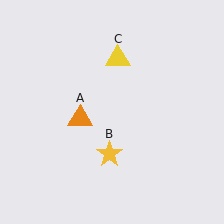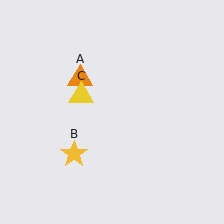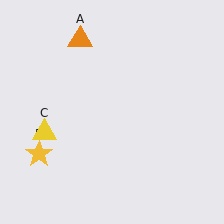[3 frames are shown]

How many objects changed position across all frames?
3 objects changed position: orange triangle (object A), yellow star (object B), yellow triangle (object C).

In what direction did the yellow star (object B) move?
The yellow star (object B) moved left.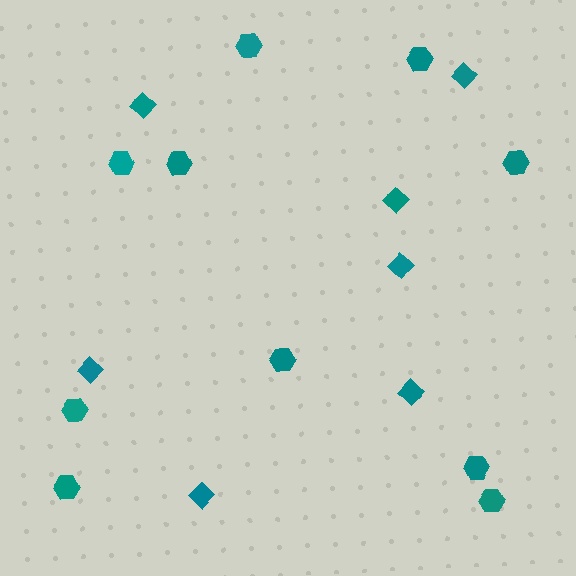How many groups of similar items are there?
There are 2 groups: one group of hexagons (10) and one group of diamonds (7).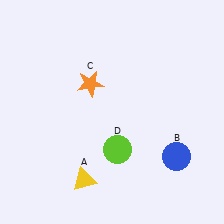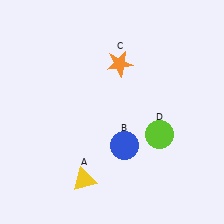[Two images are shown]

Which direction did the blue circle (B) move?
The blue circle (B) moved left.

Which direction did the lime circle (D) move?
The lime circle (D) moved right.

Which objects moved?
The objects that moved are: the blue circle (B), the orange star (C), the lime circle (D).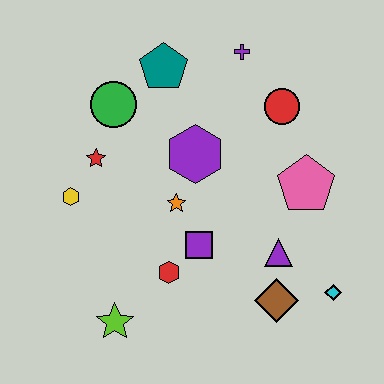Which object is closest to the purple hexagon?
The orange star is closest to the purple hexagon.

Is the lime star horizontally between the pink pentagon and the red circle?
No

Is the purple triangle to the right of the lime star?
Yes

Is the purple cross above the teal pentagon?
Yes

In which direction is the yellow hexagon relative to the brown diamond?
The yellow hexagon is to the left of the brown diamond.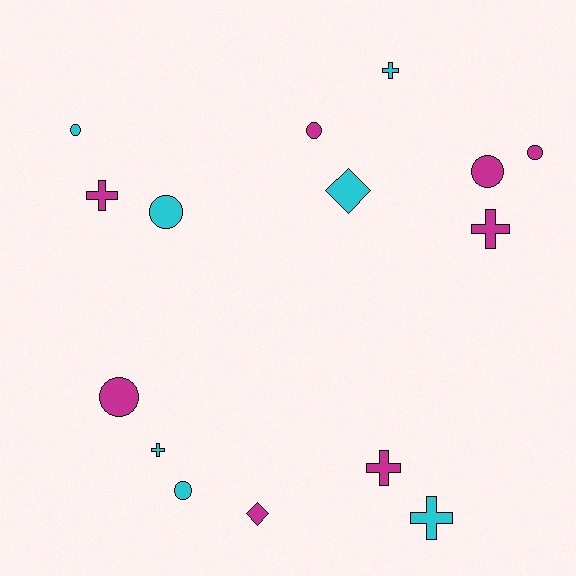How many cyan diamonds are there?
There is 1 cyan diamond.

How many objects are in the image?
There are 15 objects.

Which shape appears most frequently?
Circle, with 7 objects.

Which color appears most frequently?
Magenta, with 8 objects.